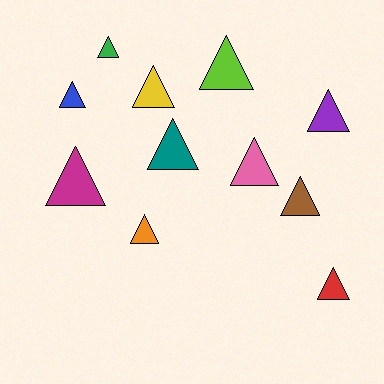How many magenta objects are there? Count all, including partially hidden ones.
There is 1 magenta object.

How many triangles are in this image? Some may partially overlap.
There are 11 triangles.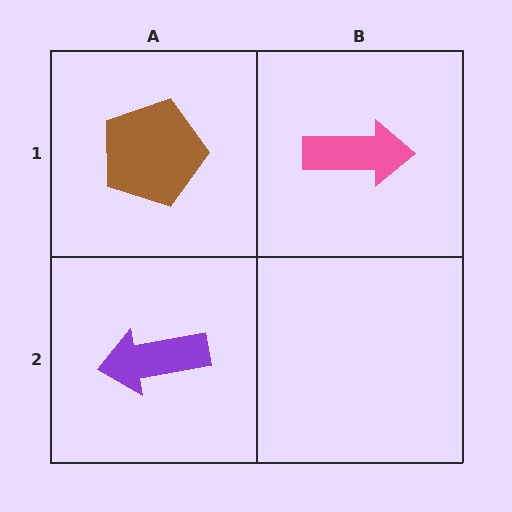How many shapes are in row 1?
2 shapes.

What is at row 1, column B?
A pink arrow.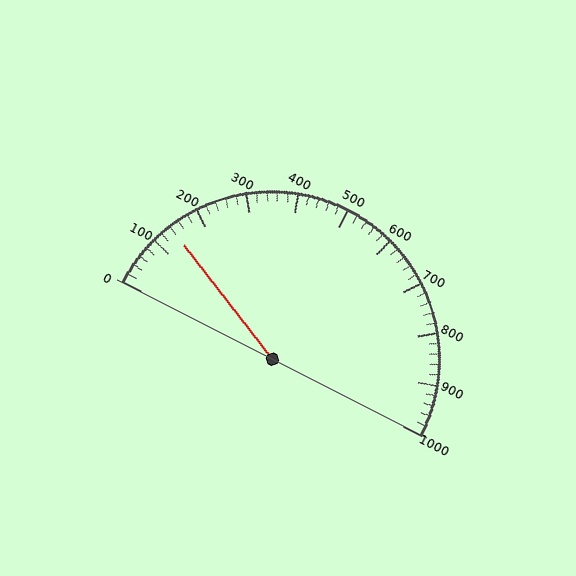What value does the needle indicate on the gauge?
The needle indicates approximately 140.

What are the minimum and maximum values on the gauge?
The gauge ranges from 0 to 1000.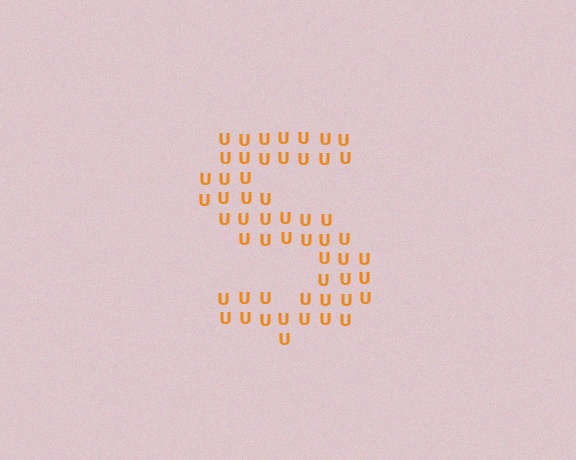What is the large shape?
The large shape is the letter S.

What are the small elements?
The small elements are letter U's.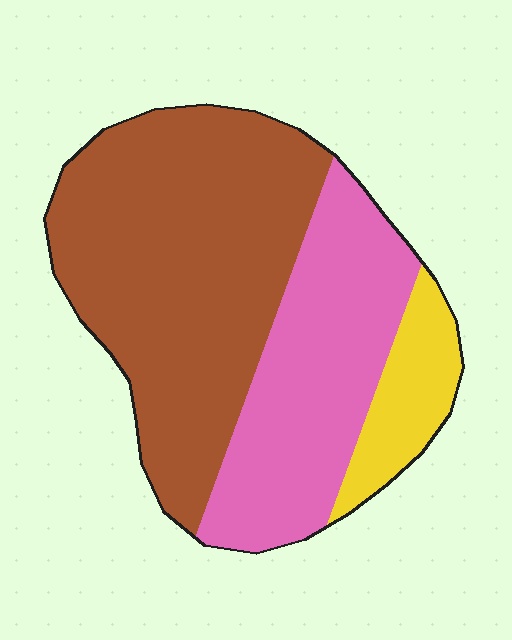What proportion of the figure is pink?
Pink covers about 35% of the figure.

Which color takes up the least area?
Yellow, at roughly 10%.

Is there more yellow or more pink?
Pink.